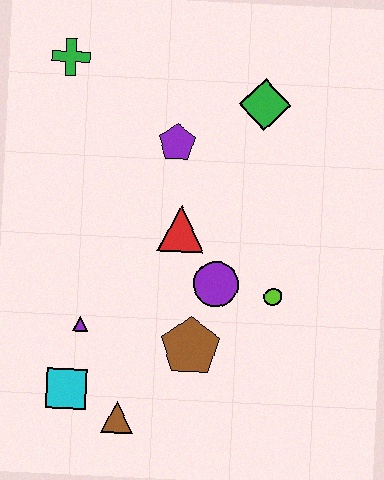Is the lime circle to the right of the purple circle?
Yes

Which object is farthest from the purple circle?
The green cross is farthest from the purple circle.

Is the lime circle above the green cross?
No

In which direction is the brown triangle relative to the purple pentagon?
The brown triangle is below the purple pentagon.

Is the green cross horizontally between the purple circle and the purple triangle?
No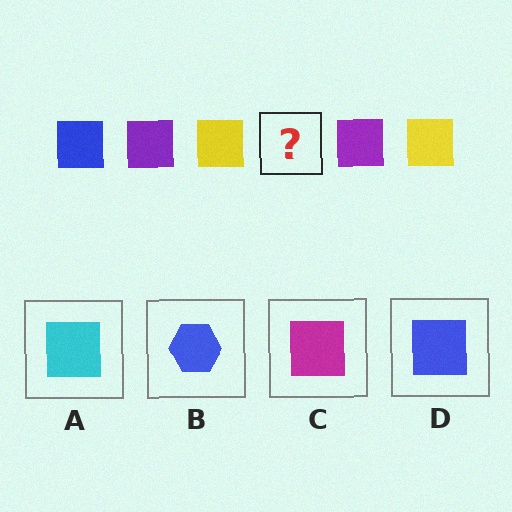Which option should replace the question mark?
Option D.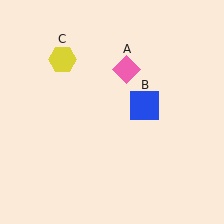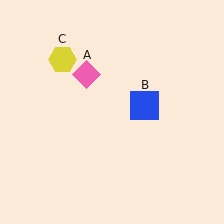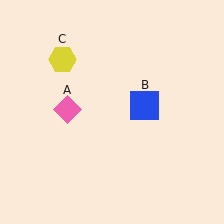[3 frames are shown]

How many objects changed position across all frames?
1 object changed position: pink diamond (object A).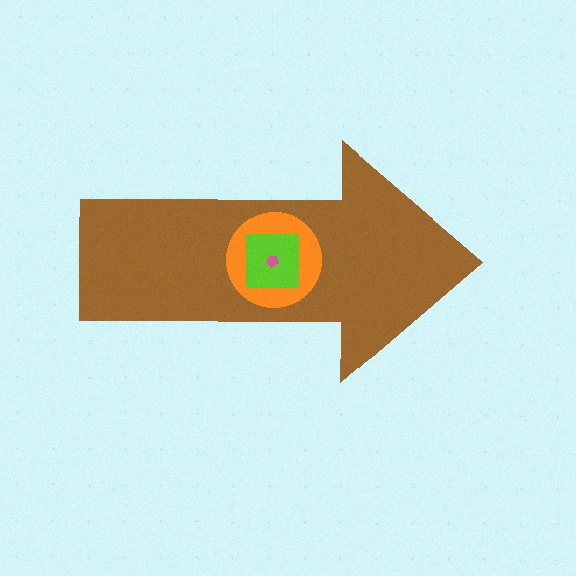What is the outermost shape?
The brown arrow.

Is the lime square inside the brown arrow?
Yes.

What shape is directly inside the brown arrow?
The orange circle.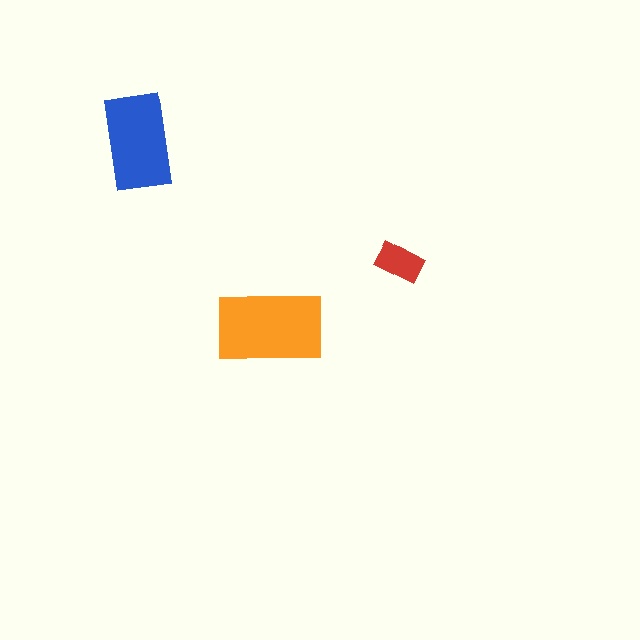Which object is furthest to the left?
The blue rectangle is leftmost.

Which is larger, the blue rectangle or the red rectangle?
The blue one.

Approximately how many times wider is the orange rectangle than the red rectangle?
About 2.5 times wider.